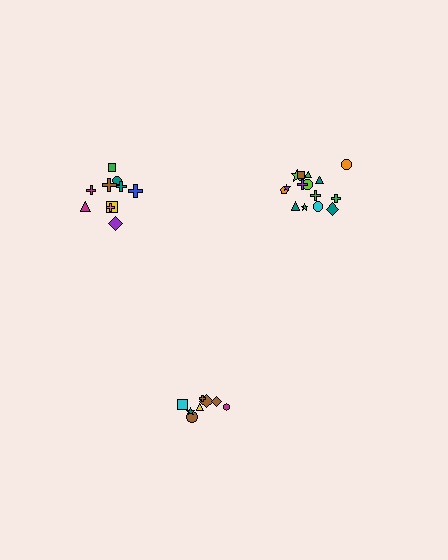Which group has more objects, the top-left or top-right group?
The top-right group.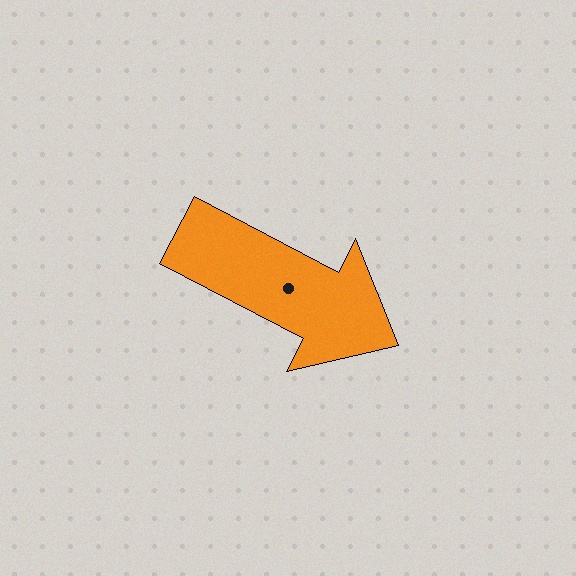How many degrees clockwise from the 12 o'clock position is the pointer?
Approximately 118 degrees.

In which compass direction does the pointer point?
Southeast.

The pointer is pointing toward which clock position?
Roughly 4 o'clock.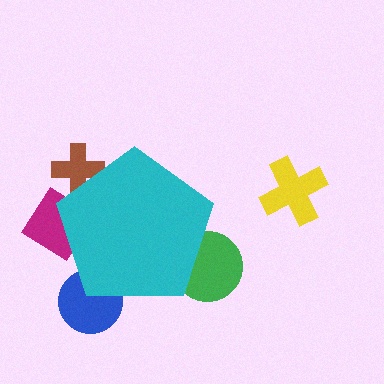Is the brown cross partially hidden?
Yes, the brown cross is partially hidden behind the cyan pentagon.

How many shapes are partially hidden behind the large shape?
4 shapes are partially hidden.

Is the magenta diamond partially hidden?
Yes, the magenta diamond is partially hidden behind the cyan pentagon.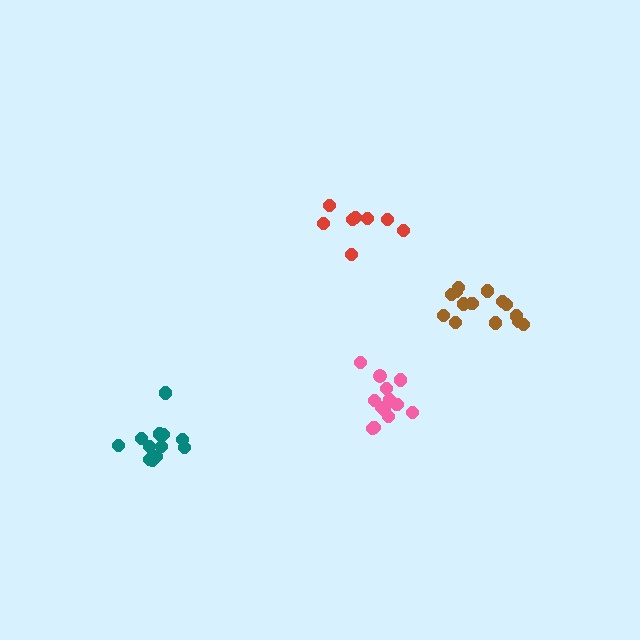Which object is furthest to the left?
The teal cluster is leftmost.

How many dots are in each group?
Group 1: 8 dots, Group 2: 14 dots, Group 3: 12 dots, Group 4: 14 dots (48 total).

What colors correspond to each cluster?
The clusters are colored: red, pink, teal, brown.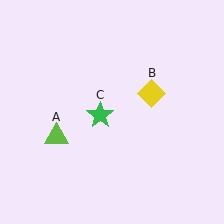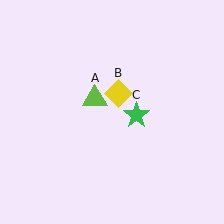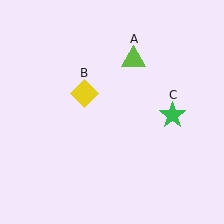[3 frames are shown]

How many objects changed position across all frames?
3 objects changed position: lime triangle (object A), yellow diamond (object B), green star (object C).